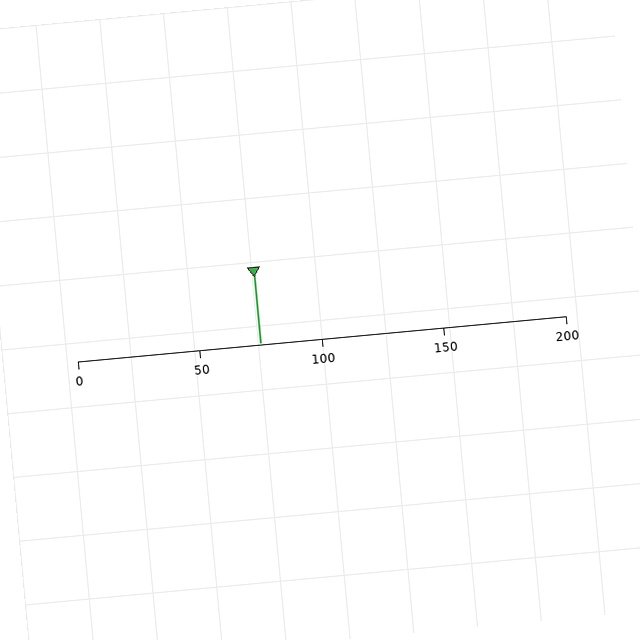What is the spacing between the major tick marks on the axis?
The major ticks are spaced 50 apart.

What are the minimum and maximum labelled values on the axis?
The axis runs from 0 to 200.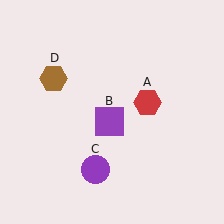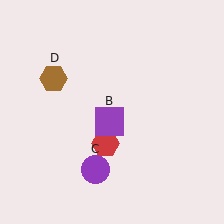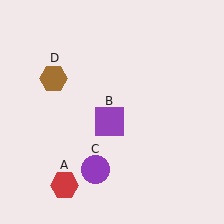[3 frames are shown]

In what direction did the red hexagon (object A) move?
The red hexagon (object A) moved down and to the left.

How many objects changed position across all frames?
1 object changed position: red hexagon (object A).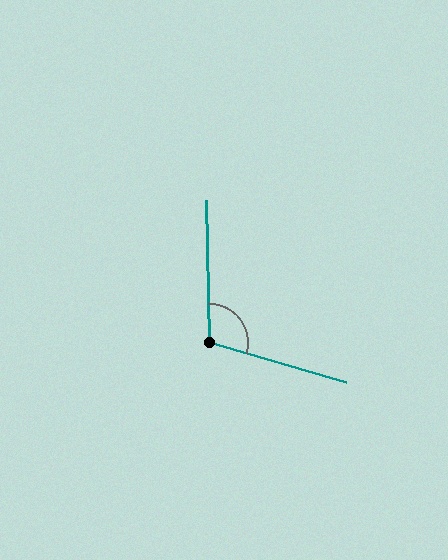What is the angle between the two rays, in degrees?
Approximately 108 degrees.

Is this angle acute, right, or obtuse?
It is obtuse.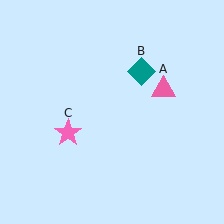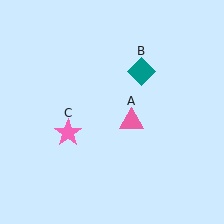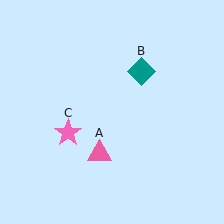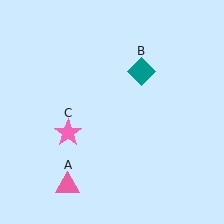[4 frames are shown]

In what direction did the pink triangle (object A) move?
The pink triangle (object A) moved down and to the left.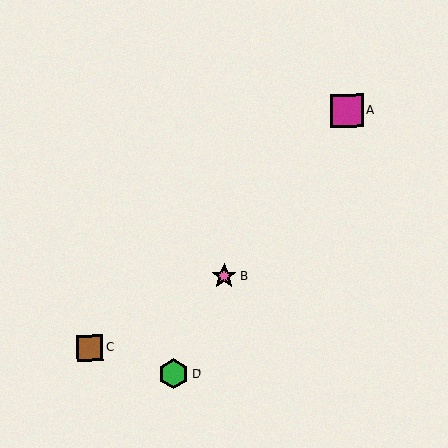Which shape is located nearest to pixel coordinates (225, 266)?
The pink star (labeled B) at (224, 276) is nearest to that location.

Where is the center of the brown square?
The center of the brown square is at (90, 348).